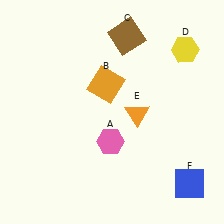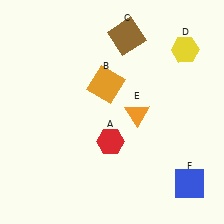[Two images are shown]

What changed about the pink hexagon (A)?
In Image 1, A is pink. In Image 2, it changed to red.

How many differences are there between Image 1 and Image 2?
There is 1 difference between the two images.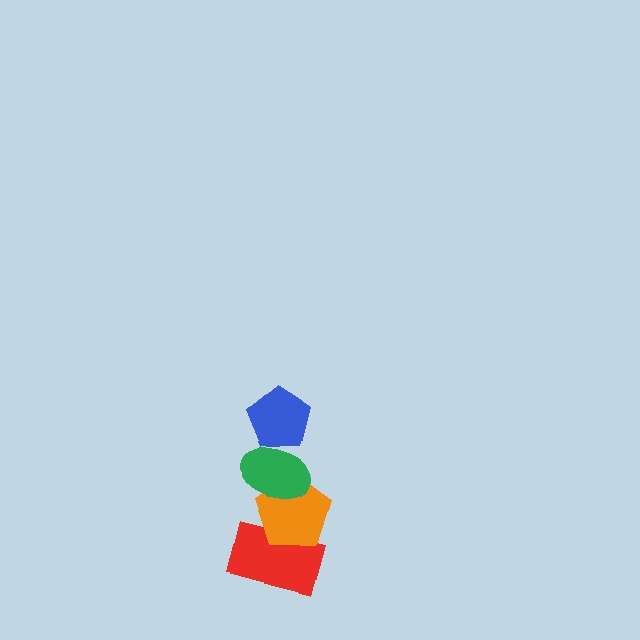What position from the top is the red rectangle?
The red rectangle is 4th from the top.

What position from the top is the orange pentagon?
The orange pentagon is 3rd from the top.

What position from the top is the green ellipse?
The green ellipse is 2nd from the top.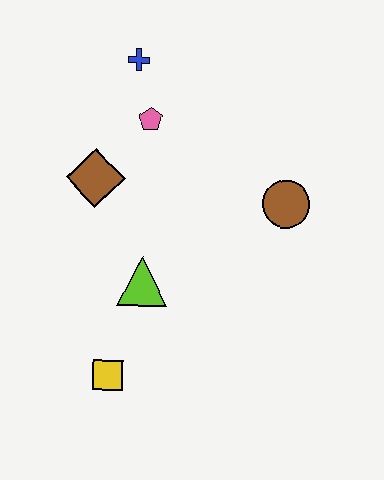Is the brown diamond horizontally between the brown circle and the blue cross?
No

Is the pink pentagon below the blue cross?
Yes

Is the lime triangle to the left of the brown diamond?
No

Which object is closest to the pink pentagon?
The blue cross is closest to the pink pentagon.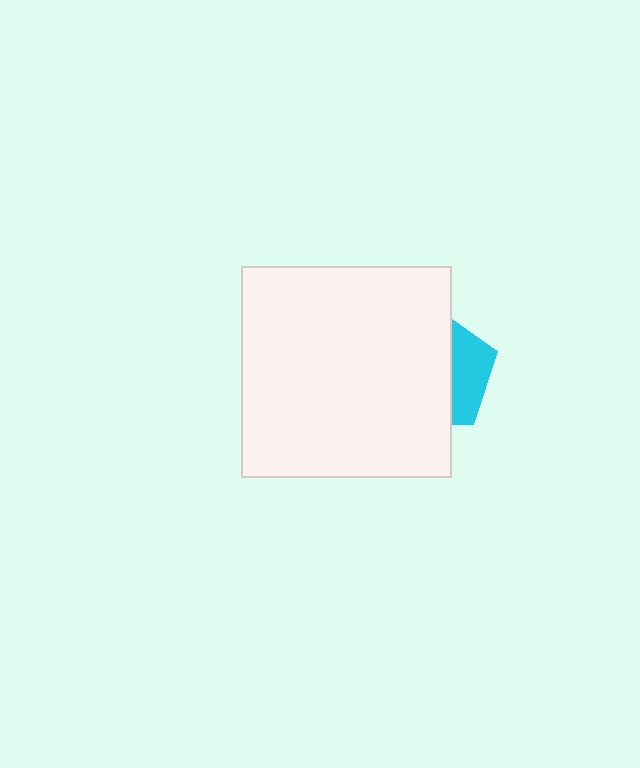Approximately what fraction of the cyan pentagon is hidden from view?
Roughly 67% of the cyan pentagon is hidden behind the white rectangle.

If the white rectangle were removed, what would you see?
You would see the complete cyan pentagon.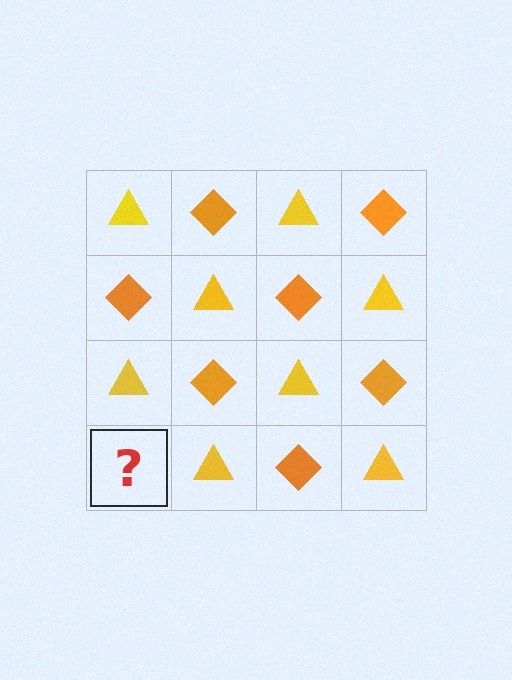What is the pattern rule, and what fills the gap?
The rule is that it alternates yellow triangle and orange diamond in a checkerboard pattern. The gap should be filled with an orange diamond.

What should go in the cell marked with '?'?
The missing cell should contain an orange diamond.